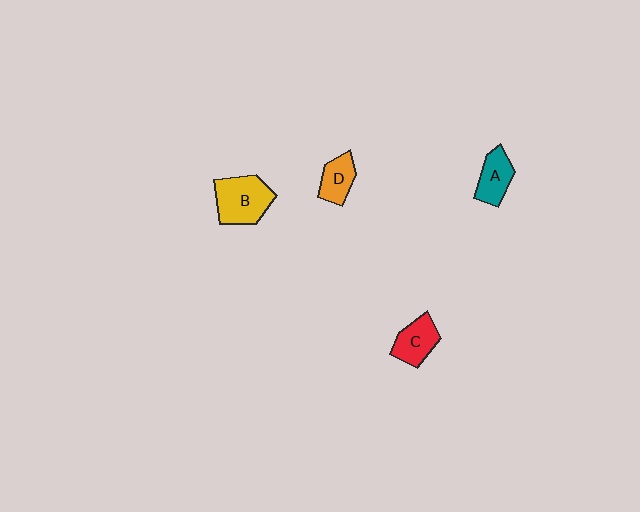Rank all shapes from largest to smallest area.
From largest to smallest: B (yellow), C (red), A (teal), D (orange).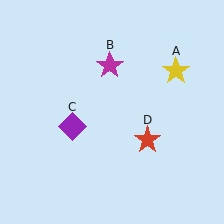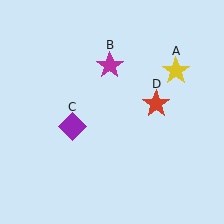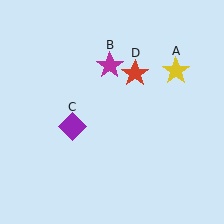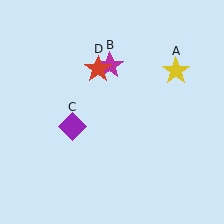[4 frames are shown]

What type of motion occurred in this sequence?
The red star (object D) rotated counterclockwise around the center of the scene.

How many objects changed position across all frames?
1 object changed position: red star (object D).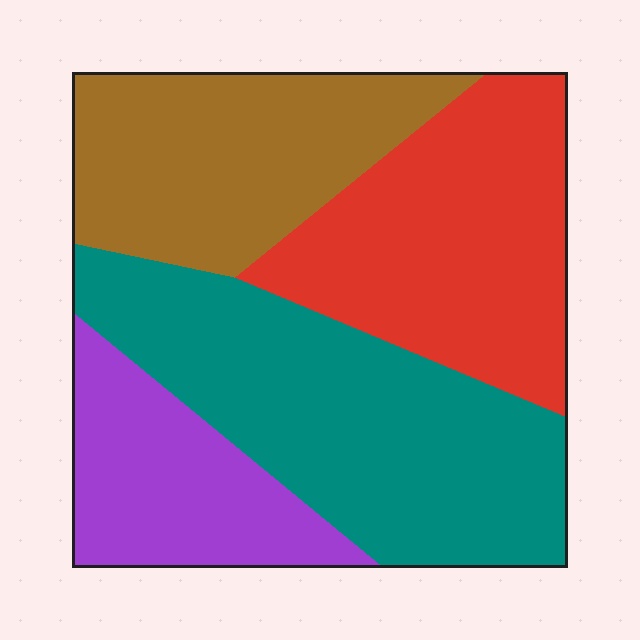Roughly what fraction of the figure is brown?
Brown takes up about one quarter (1/4) of the figure.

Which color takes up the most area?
Teal, at roughly 35%.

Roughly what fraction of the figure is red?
Red covers about 25% of the figure.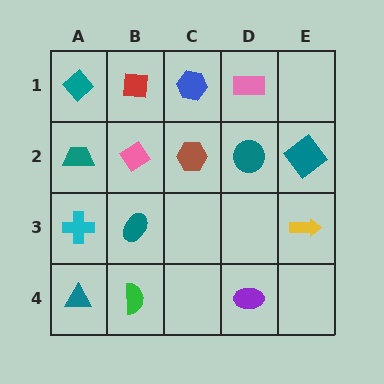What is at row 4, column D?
A purple ellipse.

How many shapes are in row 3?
3 shapes.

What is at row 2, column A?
A teal trapezoid.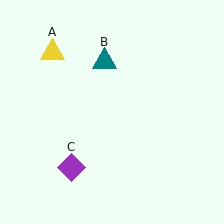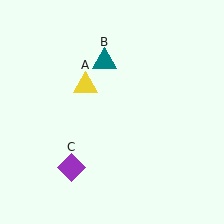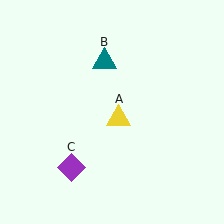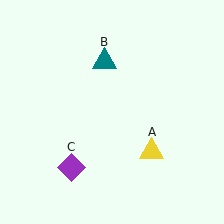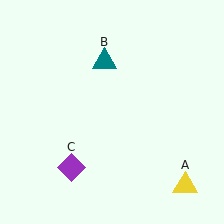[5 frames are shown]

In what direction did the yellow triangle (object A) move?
The yellow triangle (object A) moved down and to the right.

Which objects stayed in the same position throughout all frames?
Teal triangle (object B) and purple diamond (object C) remained stationary.